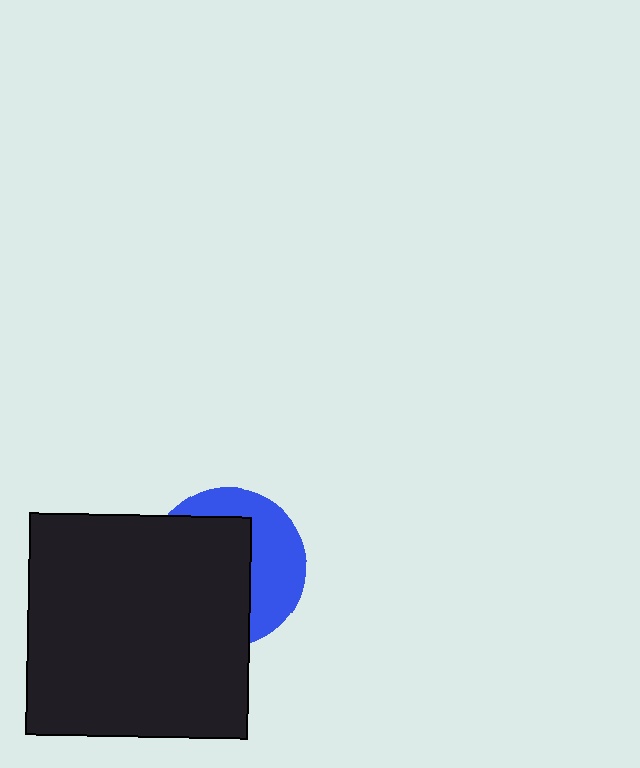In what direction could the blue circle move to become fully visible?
The blue circle could move right. That would shift it out from behind the black square entirely.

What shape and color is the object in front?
The object in front is a black square.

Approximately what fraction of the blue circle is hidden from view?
Roughly 60% of the blue circle is hidden behind the black square.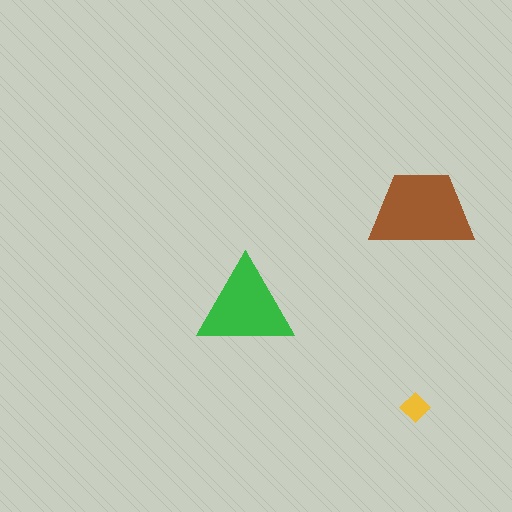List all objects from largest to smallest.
The brown trapezoid, the green triangle, the yellow diamond.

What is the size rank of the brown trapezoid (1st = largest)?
1st.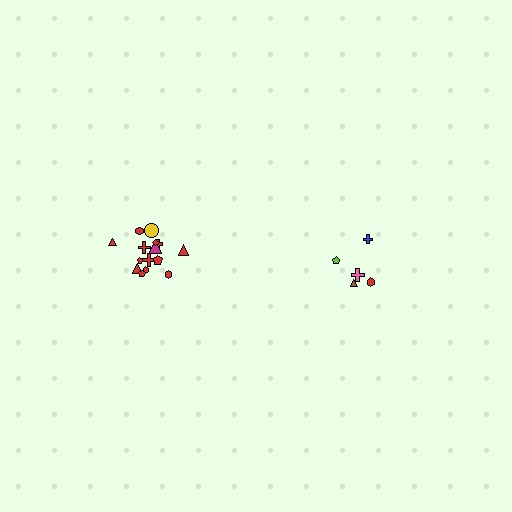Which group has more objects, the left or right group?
The left group.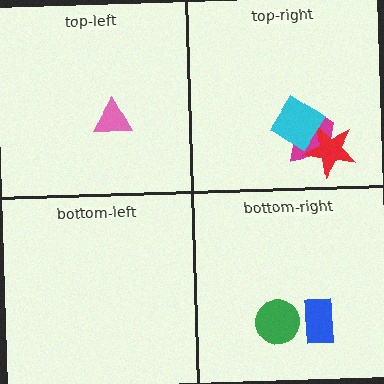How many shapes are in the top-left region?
1.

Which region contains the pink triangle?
The top-left region.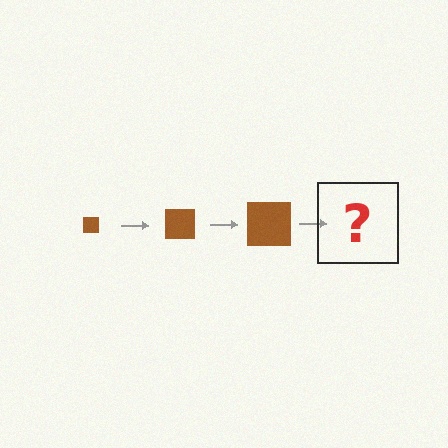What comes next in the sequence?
The next element should be a brown square, larger than the previous one.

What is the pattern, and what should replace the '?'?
The pattern is that the square gets progressively larger each step. The '?' should be a brown square, larger than the previous one.